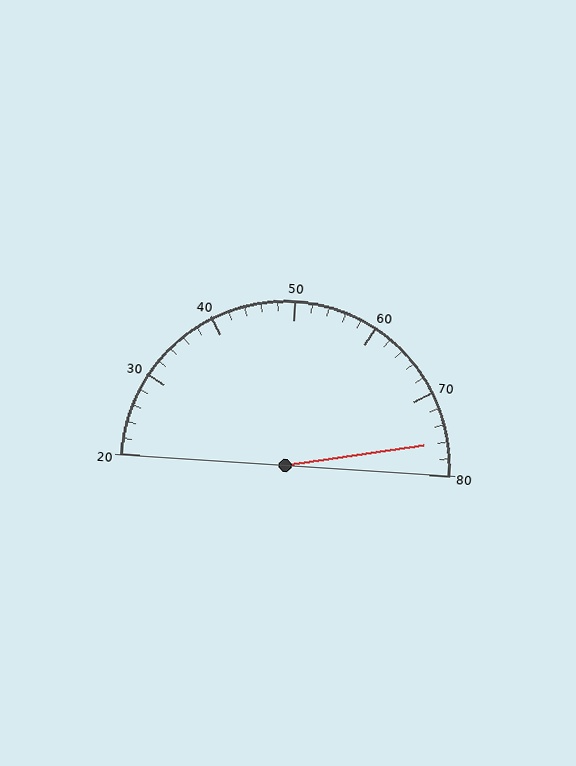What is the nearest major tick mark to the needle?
The nearest major tick mark is 80.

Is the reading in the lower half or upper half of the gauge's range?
The reading is in the upper half of the range (20 to 80).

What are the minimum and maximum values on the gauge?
The gauge ranges from 20 to 80.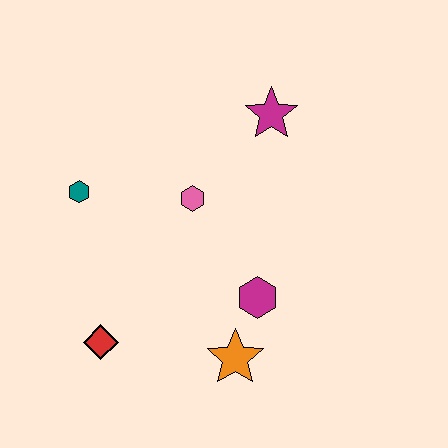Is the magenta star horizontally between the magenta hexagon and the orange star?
No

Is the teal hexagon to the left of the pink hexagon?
Yes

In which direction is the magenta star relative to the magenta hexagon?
The magenta star is above the magenta hexagon.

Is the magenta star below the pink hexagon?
No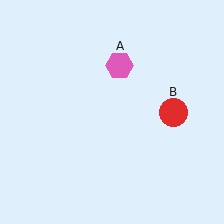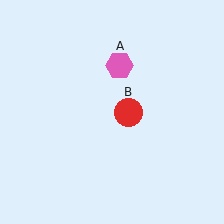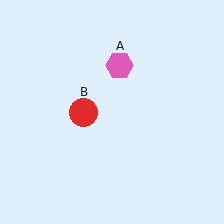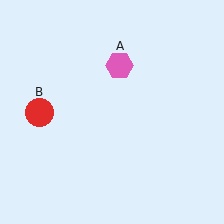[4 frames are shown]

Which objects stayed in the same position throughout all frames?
Pink hexagon (object A) remained stationary.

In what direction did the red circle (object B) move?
The red circle (object B) moved left.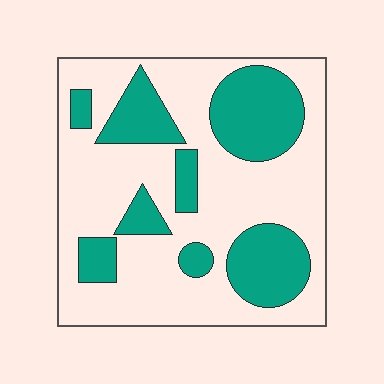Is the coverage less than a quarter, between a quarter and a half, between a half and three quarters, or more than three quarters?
Between a quarter and a half.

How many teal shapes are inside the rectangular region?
8.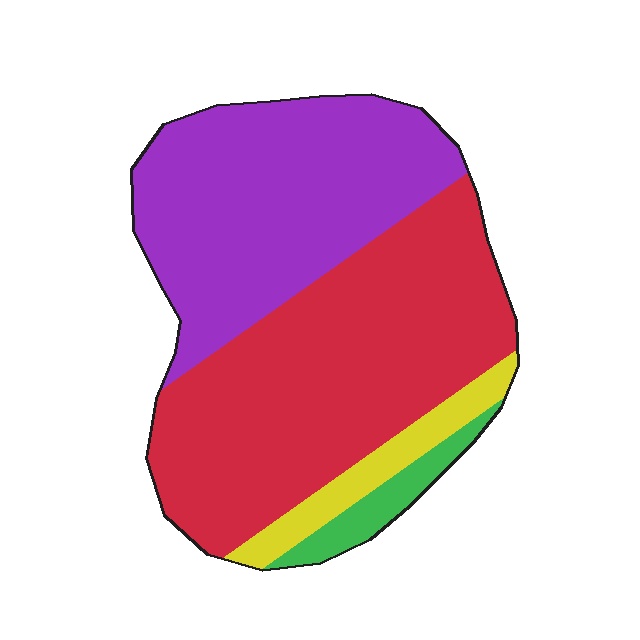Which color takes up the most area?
Red, at roughly 50%.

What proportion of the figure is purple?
Purple covers about 40% of the figure.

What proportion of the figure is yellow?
Yellow takes up about one tenth (1/10) of the figure.